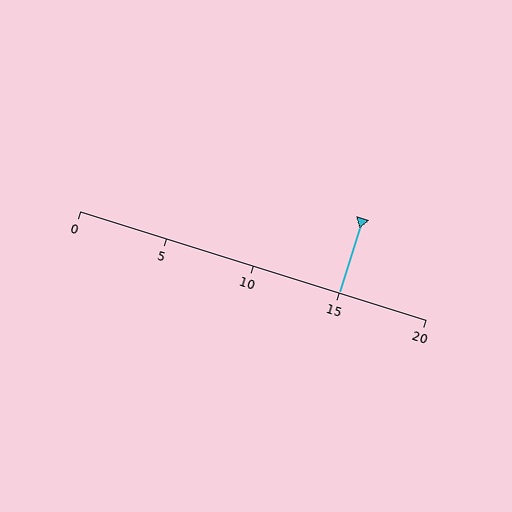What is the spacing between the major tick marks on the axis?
The major ticks are spaced 5 apart.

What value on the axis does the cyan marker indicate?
The marker indicates approximately 15.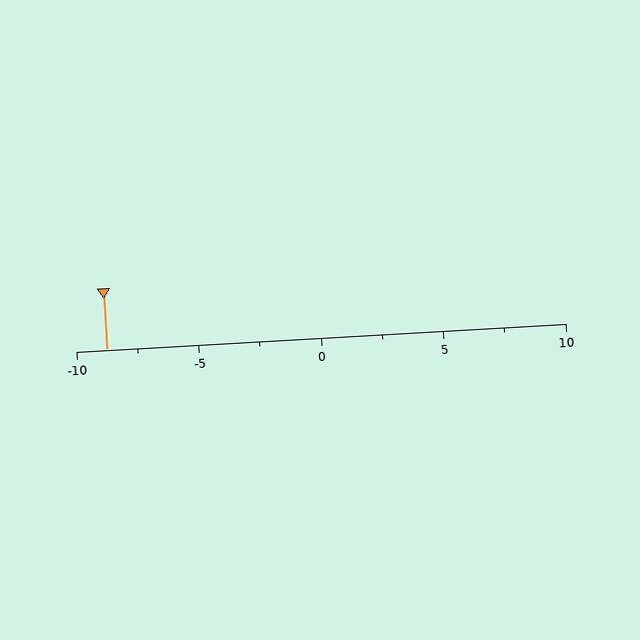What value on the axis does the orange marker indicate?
The marker indicates approximately -8.8.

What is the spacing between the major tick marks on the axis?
The major ticks are spaced 5 apart.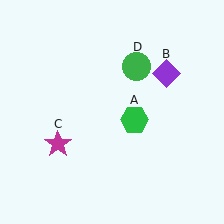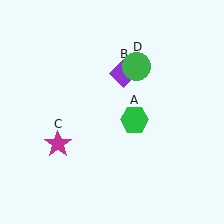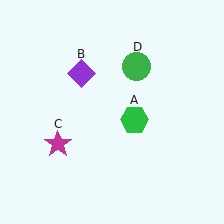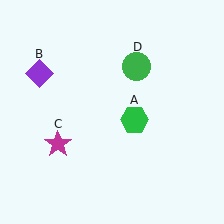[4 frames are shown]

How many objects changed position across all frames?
1 object changed position: purple diamond (object B).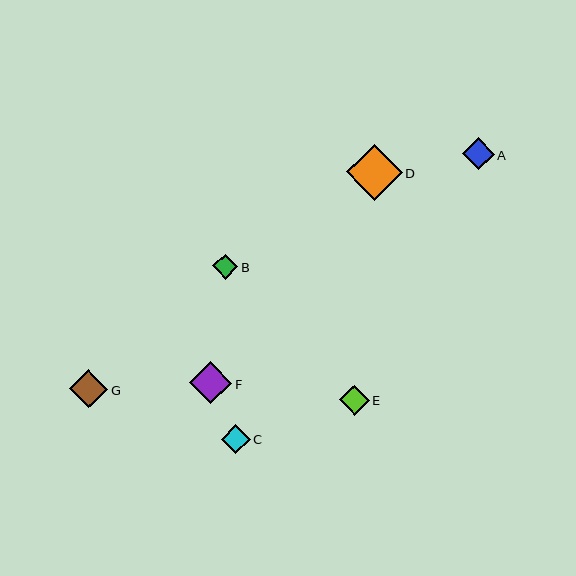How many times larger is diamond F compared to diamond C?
Diamond F is approximately 1.5 times the size of diamond C.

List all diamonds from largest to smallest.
From largest to smallest: D, F, G, A, E, C, B.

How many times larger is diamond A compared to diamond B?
Diamond A is approximately 1.3 times the size of diamond B.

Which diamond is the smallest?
Diamond B is the smallest with a size of approximately 25 pixels.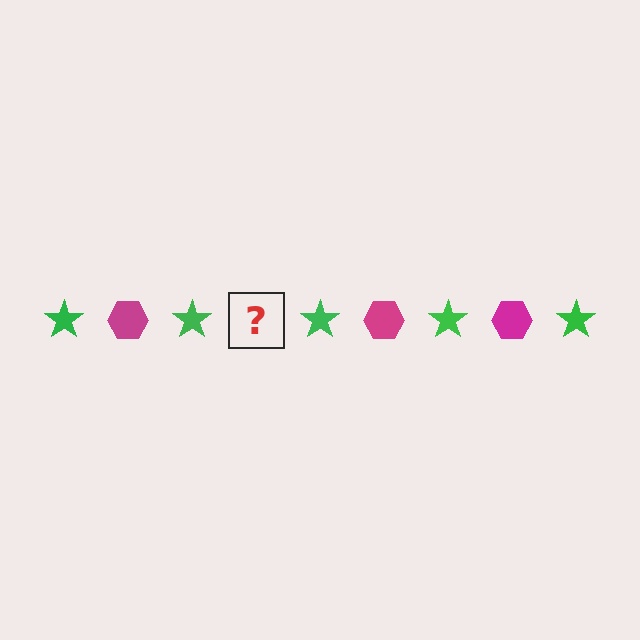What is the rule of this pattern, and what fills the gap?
The rule is that the pattern alternates between green star and magenta hexagon. The gap should be filled with a magenta hexagon.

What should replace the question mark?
The question mark should be replaced with a magenta hexagon.